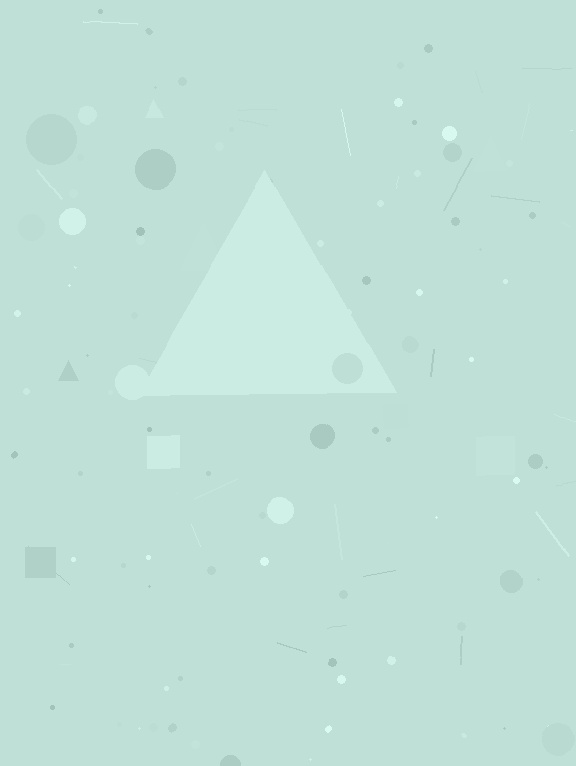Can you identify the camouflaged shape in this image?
The camouflaged shape is a triangle.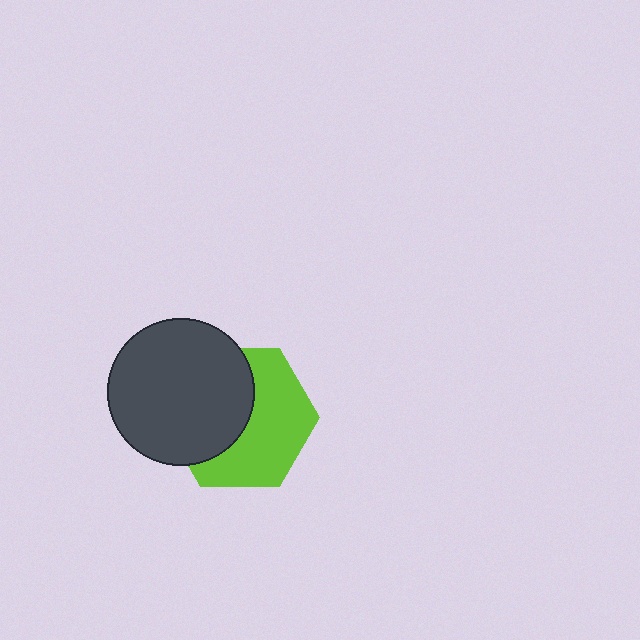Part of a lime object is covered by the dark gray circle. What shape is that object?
It is a hexagon.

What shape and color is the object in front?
The object in front is a dark gray circle.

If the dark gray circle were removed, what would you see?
You would see the complete lime hexagon.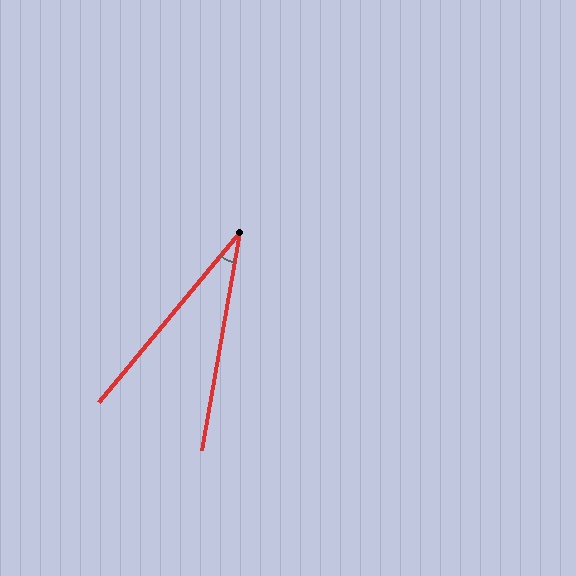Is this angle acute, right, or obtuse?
It is acute.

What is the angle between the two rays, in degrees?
Approximately 30 degrees.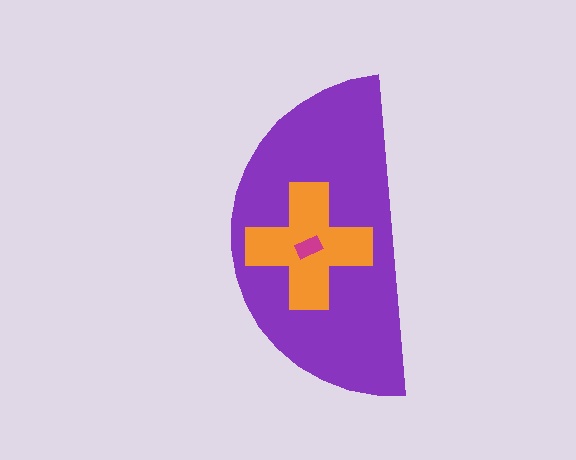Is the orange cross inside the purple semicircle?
Yes.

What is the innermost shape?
The magenta rectangle.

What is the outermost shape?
The purple semicircle.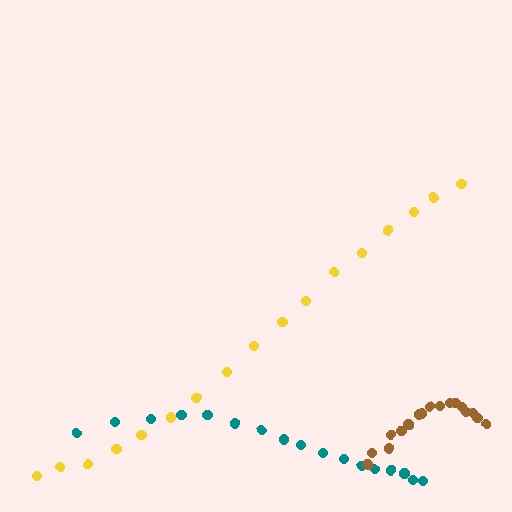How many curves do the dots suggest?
There are 3 distinct paths.